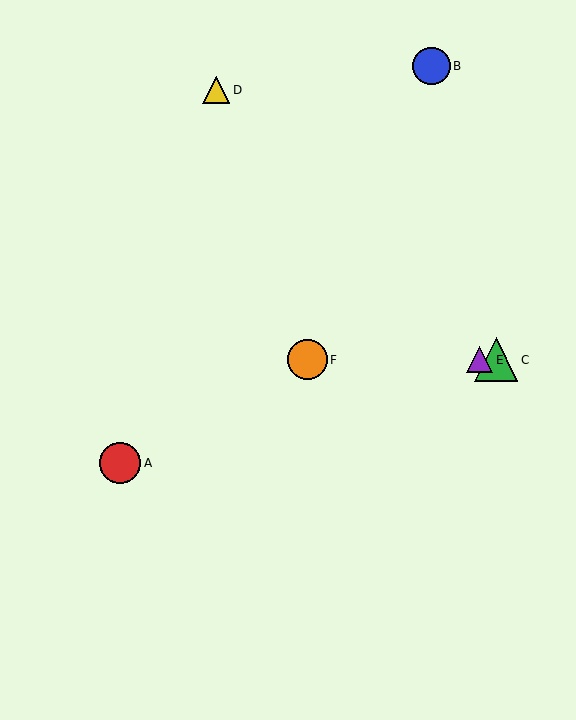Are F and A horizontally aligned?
No, F is at y≈360 and A is at y≈463.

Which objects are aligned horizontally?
Objects C, E, F are aligned horizontally.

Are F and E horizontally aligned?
Yes, both are at y≈360.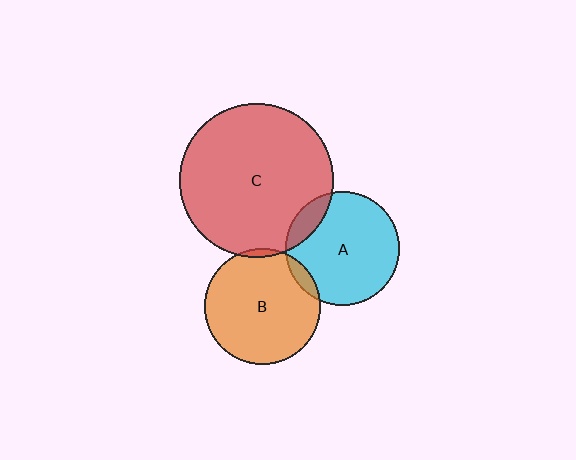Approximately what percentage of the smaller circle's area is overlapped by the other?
Approximately 10%.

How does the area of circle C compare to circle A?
Approximately 1.8 times.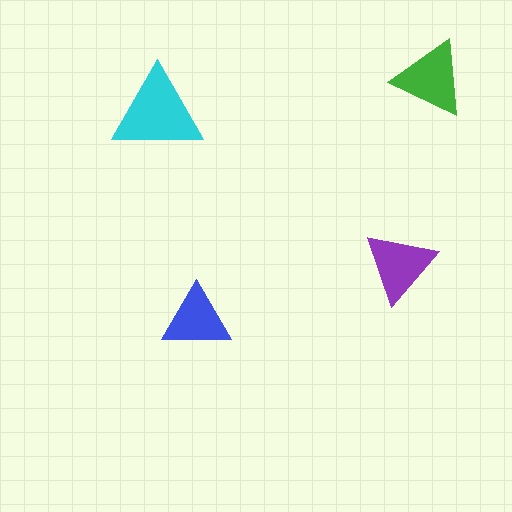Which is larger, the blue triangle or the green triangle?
The green one.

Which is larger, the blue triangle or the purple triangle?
The purple one.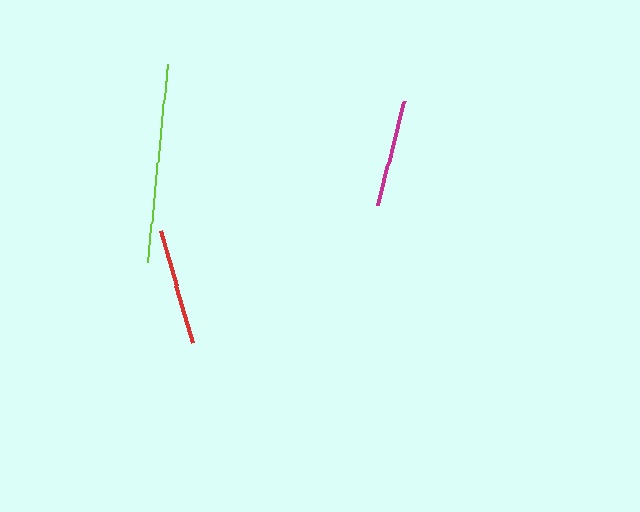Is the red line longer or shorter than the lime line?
The lime line is longer than the red line.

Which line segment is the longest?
The lime line is the longest at approximately 200 pixels.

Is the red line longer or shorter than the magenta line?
The red line is longer than the magenta line.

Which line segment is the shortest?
The magenta line is the shortest at approximately 107 pixels.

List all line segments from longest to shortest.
From longest to shortest: lime, red, magenta.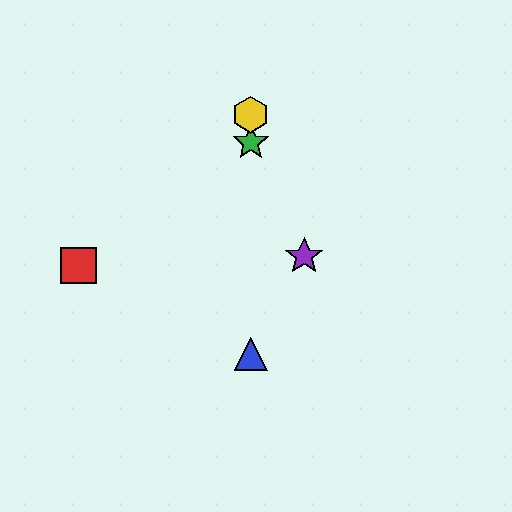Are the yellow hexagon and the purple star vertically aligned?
No, the yellow hexagon is at x≈251 and the purple star is at x≈304.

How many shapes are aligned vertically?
3 shapes (the blue triangle, the green star, the yellow hexagon) are aligned vertically.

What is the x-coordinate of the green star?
The green star is at x≈251.